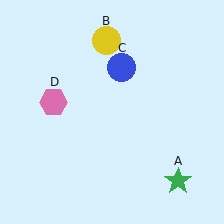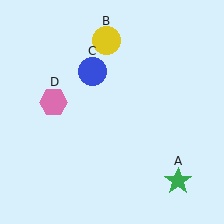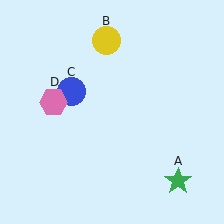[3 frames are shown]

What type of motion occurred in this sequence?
The blue circle (object C) rotated counterclockwise around the center of the scene.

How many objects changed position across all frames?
1 object changed position: blue circle (object C).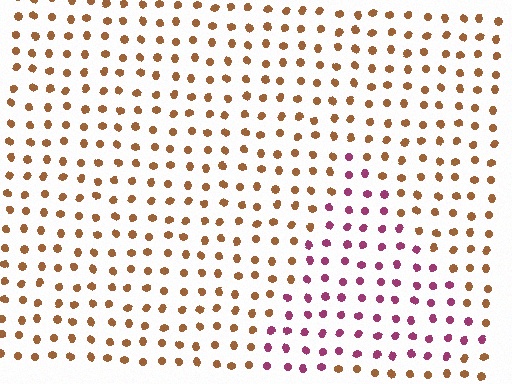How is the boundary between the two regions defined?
The boundary is defined purely by a slight shift in hue (about 61 degrees). Spacing, size, and orientation are identical on both sides.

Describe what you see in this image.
The image is filled with small brown elements in a uniform arrangement. A triangle-shaped region is visible where the elements are tinted to a slightly different hue, forming a subtle color boundary.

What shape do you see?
I see a triangle.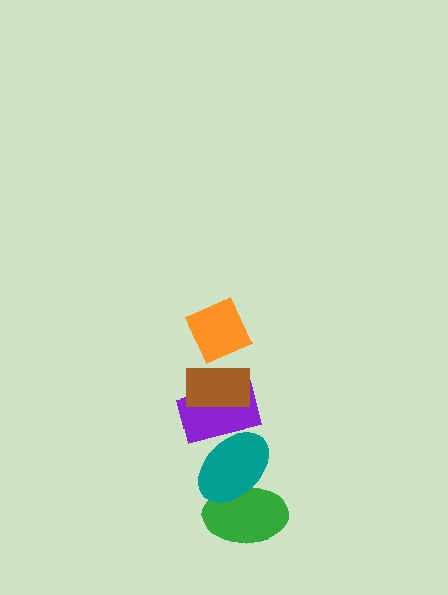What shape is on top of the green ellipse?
The teal ellipse is on top of the green ellipse.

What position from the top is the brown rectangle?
The brown rectangle is 2nd from the top.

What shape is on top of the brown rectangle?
The orange diamond is on top of the brown rectangle.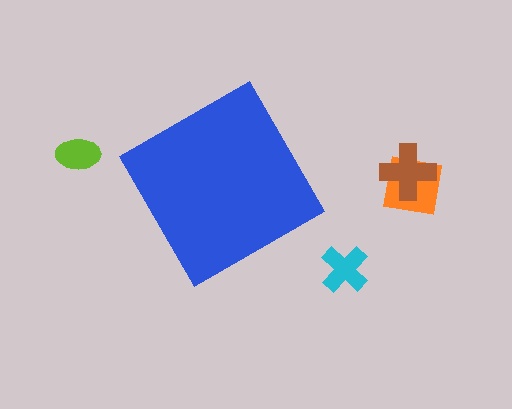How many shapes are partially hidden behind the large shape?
0 shapes are partially hidden.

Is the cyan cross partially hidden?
No, the cyan cross is fully visible.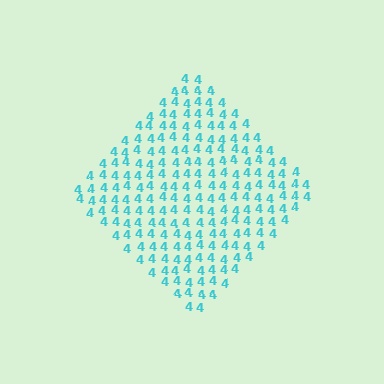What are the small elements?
The small elements are digit 4's.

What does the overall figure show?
The overall figure shows a diamond.